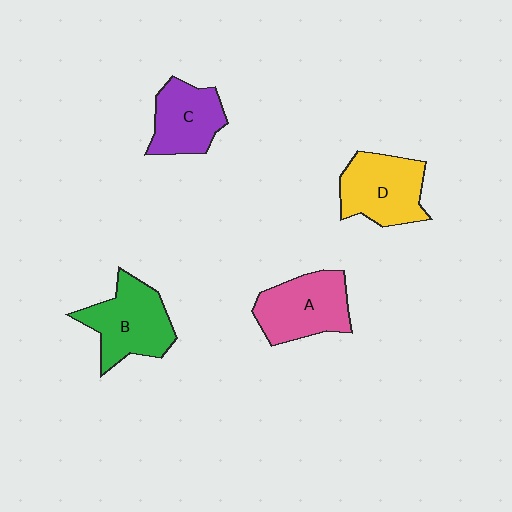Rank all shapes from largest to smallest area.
From largest to smallest: B (green), A (pink), D (yellow), C (purple).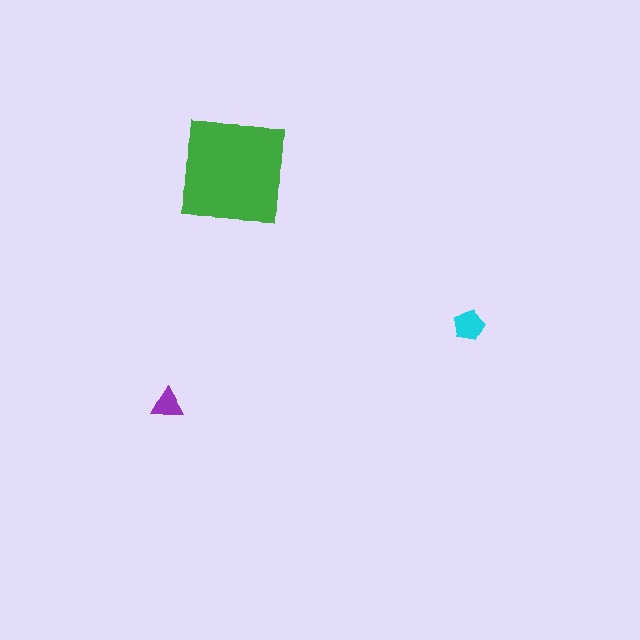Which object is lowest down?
The purple triangle is bottommost.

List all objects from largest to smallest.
The green square, the cyan pentagon, the purple triangle.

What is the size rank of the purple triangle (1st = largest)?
3rd.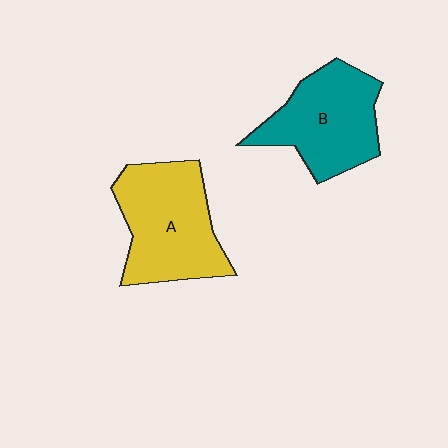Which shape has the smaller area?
Shape B (teal).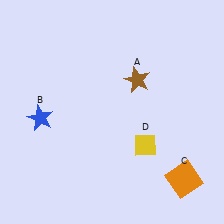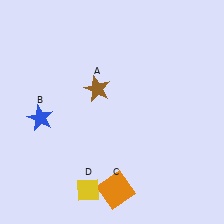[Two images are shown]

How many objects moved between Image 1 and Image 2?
3 objects moved between the two images.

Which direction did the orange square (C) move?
The orange square (C) moved left.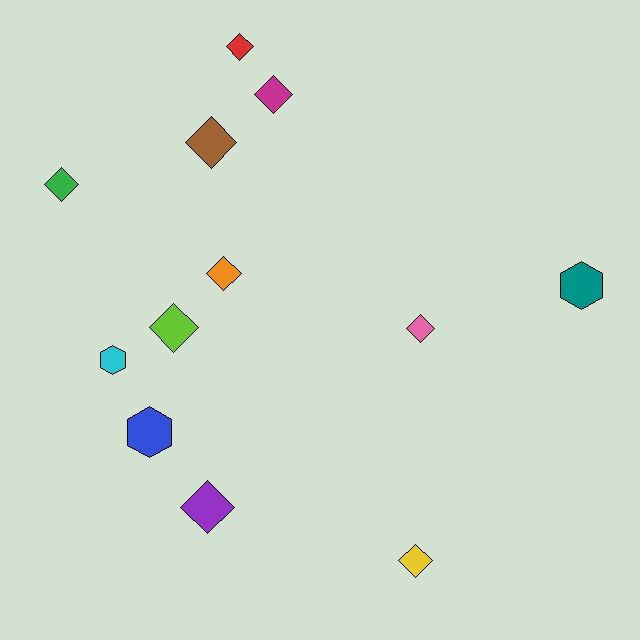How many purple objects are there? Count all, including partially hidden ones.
There is 1 purple object.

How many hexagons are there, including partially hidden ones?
There are 3 hexagons.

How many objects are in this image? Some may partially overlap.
There are 12 objects.